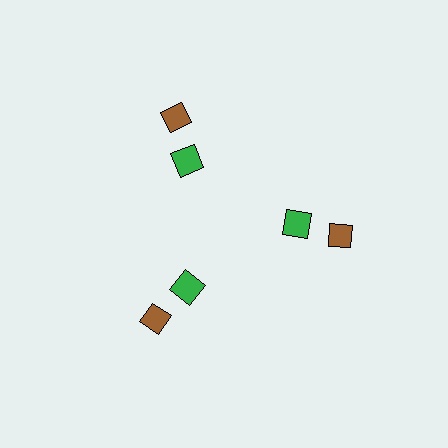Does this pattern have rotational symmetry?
Yes, this pattern has 3-fold rotational symmetry. It looks the same after rotating 120 degrees around the center.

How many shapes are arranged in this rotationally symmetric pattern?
There are 6 shapes, arranged in 3 groups of 2.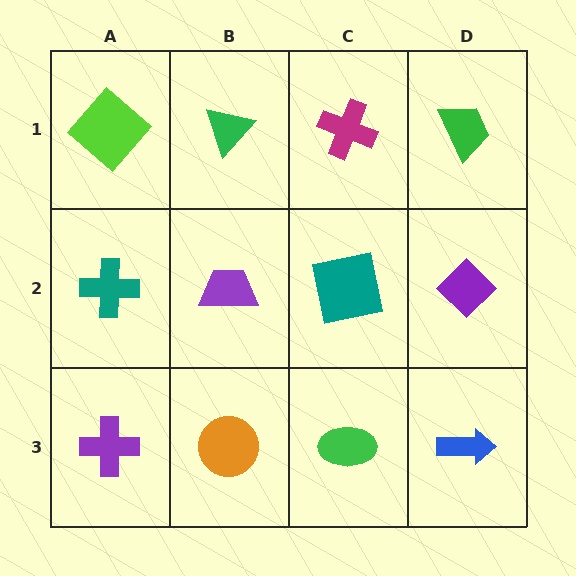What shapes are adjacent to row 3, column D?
A purple diamond (row 2, column D), a green ellipse (row 3, column C).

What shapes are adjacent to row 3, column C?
A teal square (row 2, column C), an orange circle (row 3, column B), a blue arrow (row 3, column D).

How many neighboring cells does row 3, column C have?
3.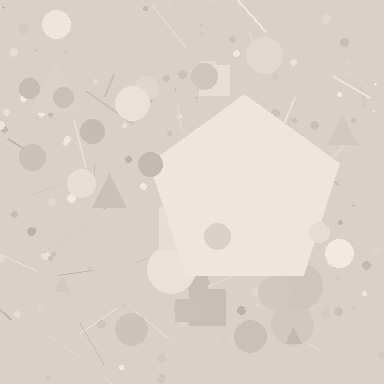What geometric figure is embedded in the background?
A pentagon is embedded in the background.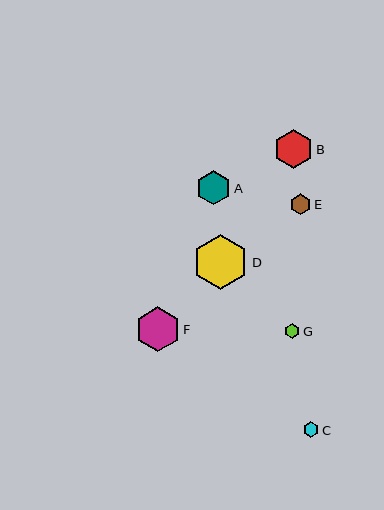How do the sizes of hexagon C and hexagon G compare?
Hexagon C and hexagon G are approximately the same size.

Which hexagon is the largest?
Hexagon D is the largest with a size of approximately 56 pixels.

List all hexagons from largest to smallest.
From largest to smallest: D, F, B, A, E, C, G.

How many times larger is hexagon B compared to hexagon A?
Hexagon B is approximately 1.1 times the size of hexagon A.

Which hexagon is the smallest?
Hexagon G is the smallest with a size of approximately 15 pixels.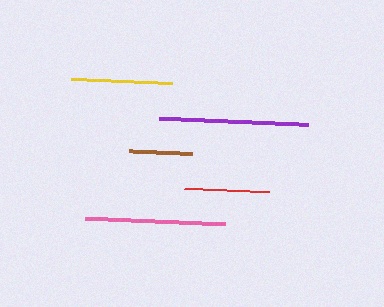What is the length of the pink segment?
The pink segment is approximately 139 pixels long.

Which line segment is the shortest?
The brown line is the shortest at approximately 63 pixels.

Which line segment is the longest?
The purple line is the longest at approximately 149 pixels.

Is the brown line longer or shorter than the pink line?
The pink line is longer than the brown line.